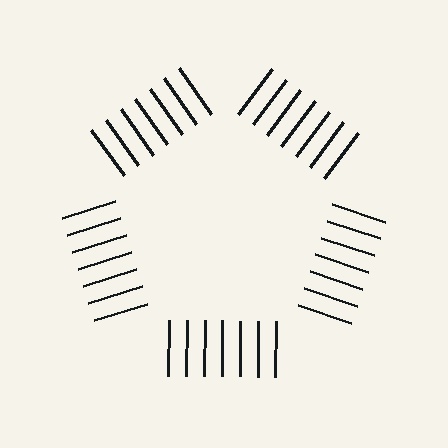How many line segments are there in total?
35 — 7 along each of the 5 edges.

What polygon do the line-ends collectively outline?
An illusory pentagon — the line segments terminate on its edges but no continuous stroke is drawn.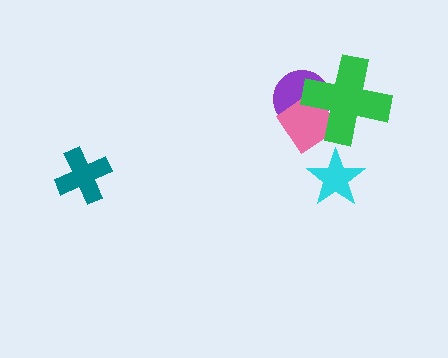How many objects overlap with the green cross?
2 objects overlap with the green cross.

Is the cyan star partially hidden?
No, no other shape covers it.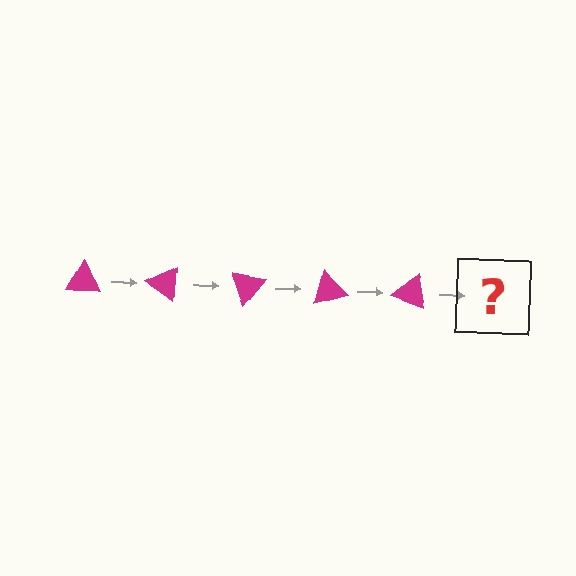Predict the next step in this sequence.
The next step is a magenta triangle rotated 175 degrees.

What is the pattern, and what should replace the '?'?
The pattern is that the triangle rotates 35 degrees each step. The '?' should be a magenta triangle rotated 175 degrees.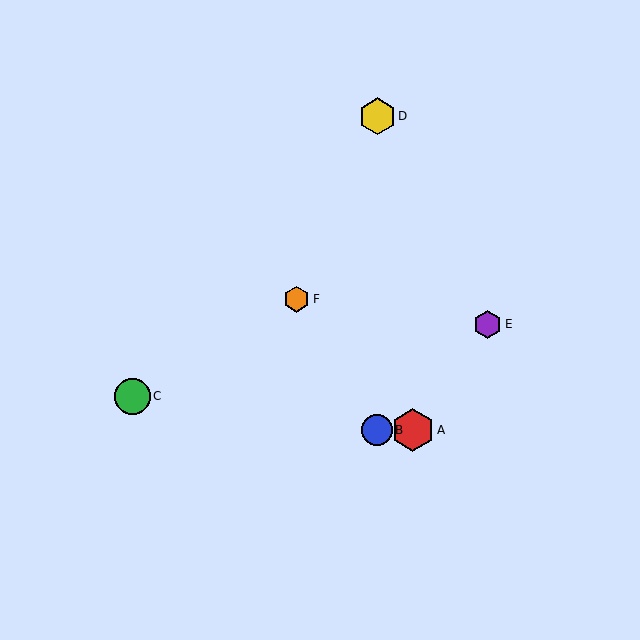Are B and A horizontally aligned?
Yes, both are at y≈430.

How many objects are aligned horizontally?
2 objects (A, B) are aligned horizontally.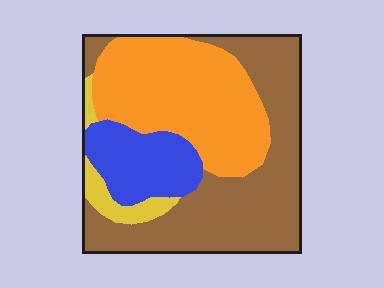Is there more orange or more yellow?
Orange.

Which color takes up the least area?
Yellow, at roughly 5%.